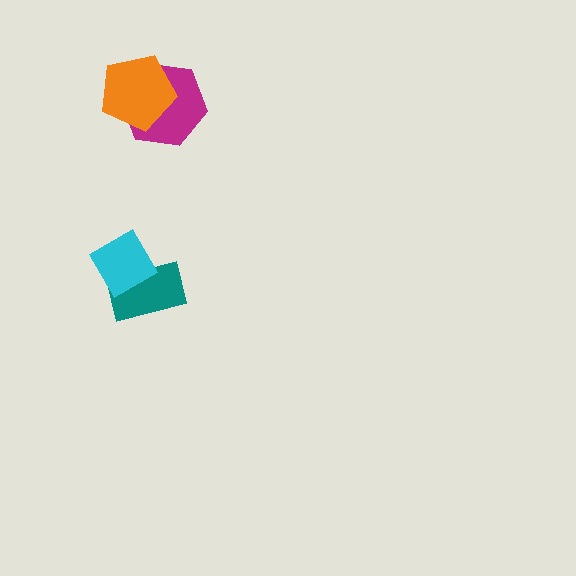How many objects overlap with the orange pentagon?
1 object overlaps with the orange pentagon.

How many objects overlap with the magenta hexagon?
1 object overlaps with the magenta hexagon.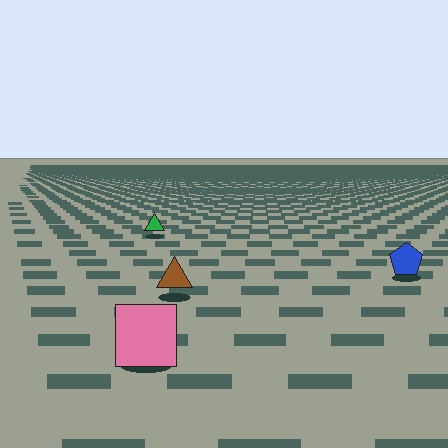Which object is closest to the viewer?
The pink square is closest. The texture marks near it are larger and more spread out.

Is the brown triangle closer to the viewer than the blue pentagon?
Yes. The brown triangle is closer — you can tell from the texture gradient: the ground texture is coarser near it.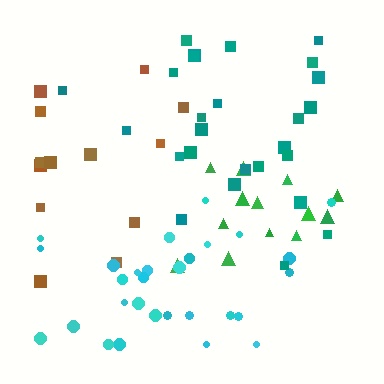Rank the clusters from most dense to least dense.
cyan, green, teal, brown.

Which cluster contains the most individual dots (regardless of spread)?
Cyan (29).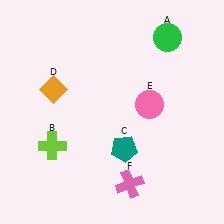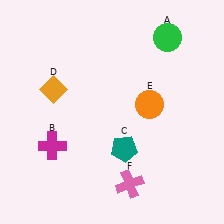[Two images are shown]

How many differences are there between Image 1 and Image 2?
There are 2 differences between the two images.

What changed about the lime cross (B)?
In Image 1, B is lime. In Image 2, it changed to magenta.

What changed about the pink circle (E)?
In Image 1, E is pink. In Image 2, it changed to orange.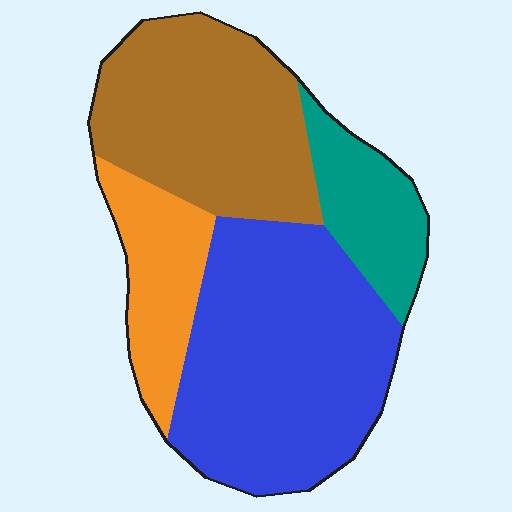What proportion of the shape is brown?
Brown takes up between a sixth and a third of the shape.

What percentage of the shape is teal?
Teal covers around 15% of the shape.